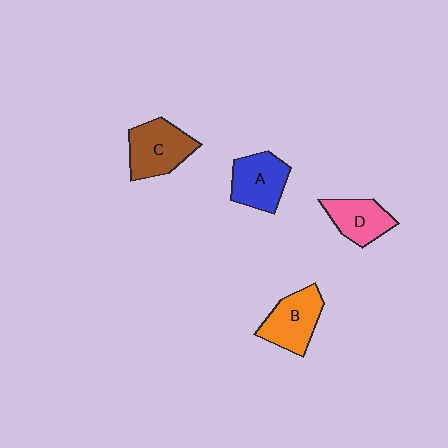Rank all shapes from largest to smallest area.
From largest to smallest: C (brown), B (orange), A (blue), D (pink).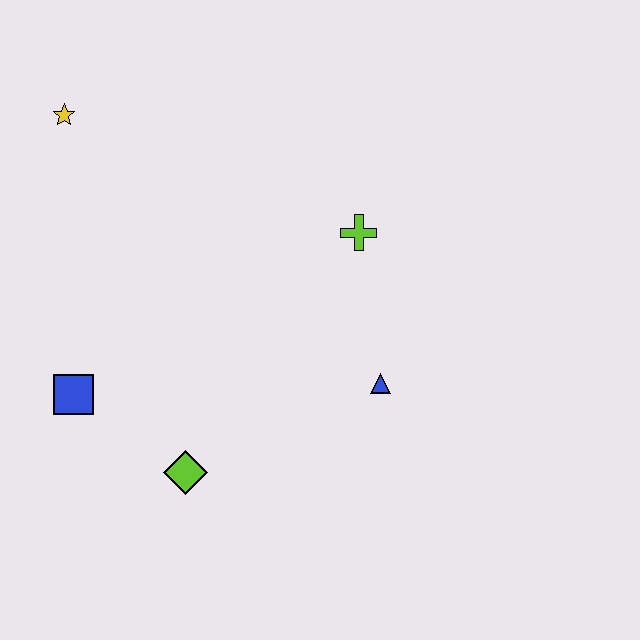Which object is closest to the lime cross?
The blue triangle is closest to the lime cross.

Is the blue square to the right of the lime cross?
No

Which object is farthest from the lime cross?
The blue square is farthest from the lime cross.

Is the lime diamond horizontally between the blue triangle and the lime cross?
No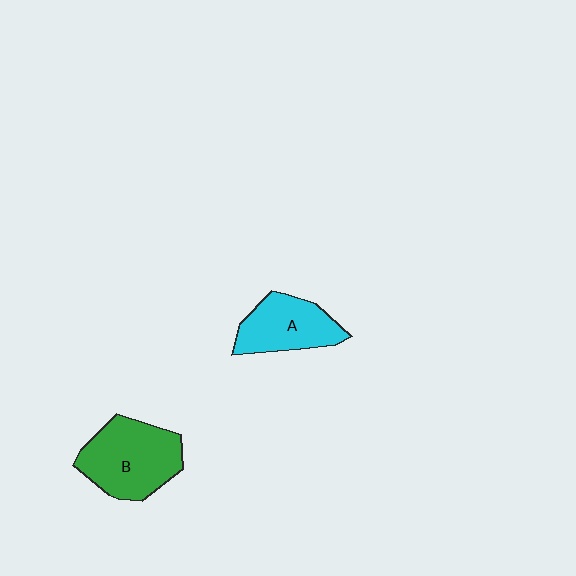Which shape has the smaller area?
Shape A (cyan).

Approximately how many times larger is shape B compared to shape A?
Approximately 1.3 times.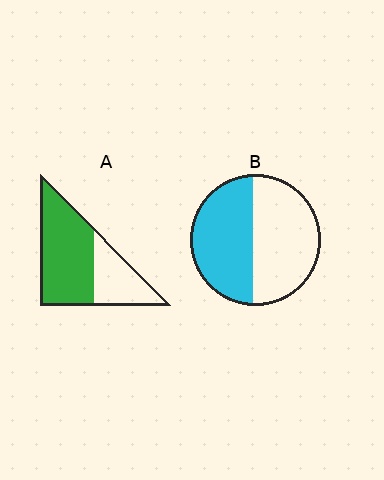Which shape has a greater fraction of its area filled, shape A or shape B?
Shape A.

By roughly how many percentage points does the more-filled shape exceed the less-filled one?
By roughly 20 percentage points (A over B).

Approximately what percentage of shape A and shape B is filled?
A is approximately 65% and B is approximately 50%.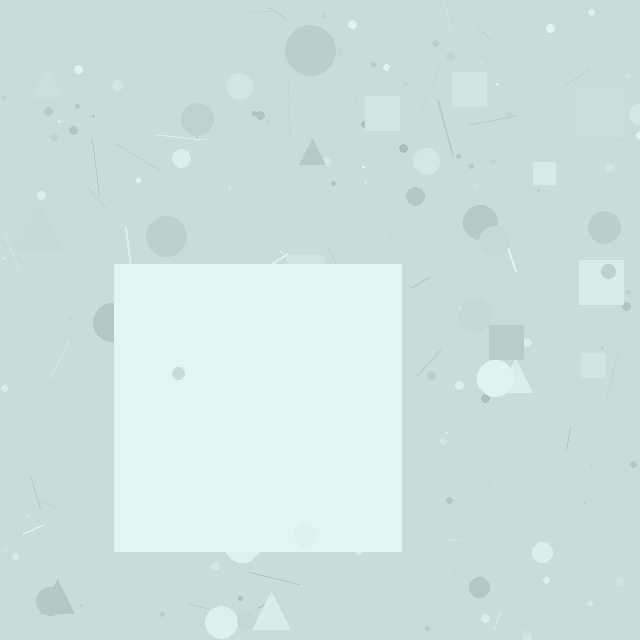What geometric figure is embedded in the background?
A square is embedded in the background.